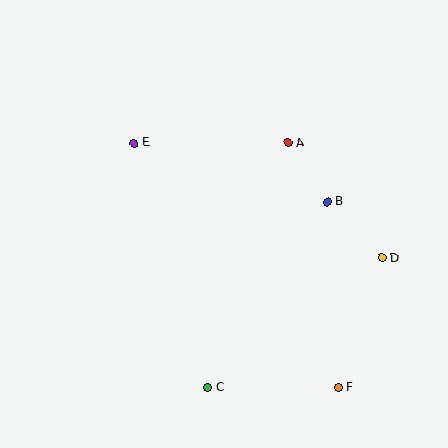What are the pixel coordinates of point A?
Point A is at (288, 143).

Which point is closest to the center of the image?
Point A at (288, 143) is closest to the center.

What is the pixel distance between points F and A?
The distance between F and A is 250 pixels.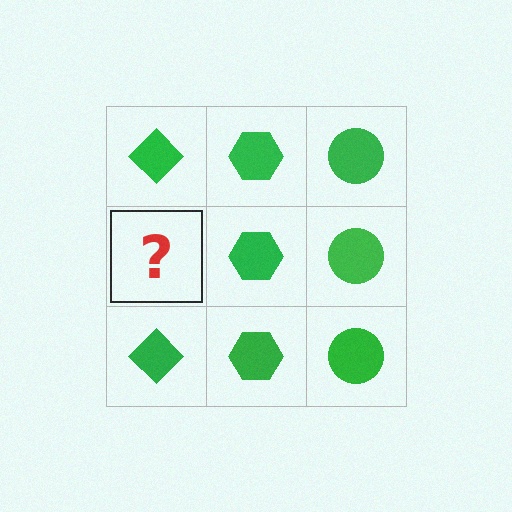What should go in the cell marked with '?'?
The missing cell should contain a green diamond.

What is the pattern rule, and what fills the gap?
The rule is that each column has a consistent shape. The gap should be filled with a green diamond.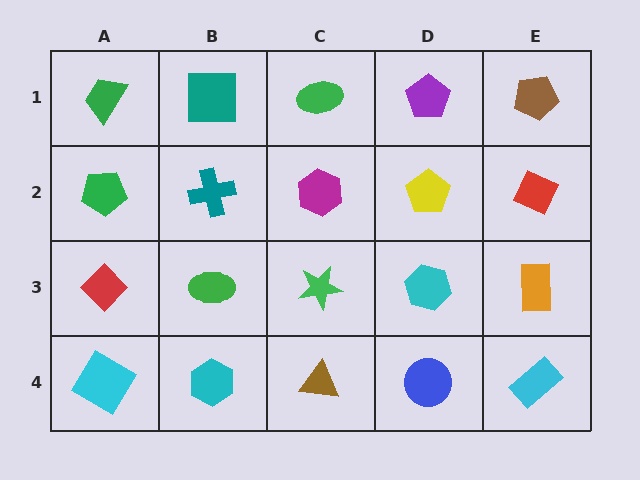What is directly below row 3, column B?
A cyan hexagon.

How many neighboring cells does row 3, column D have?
4.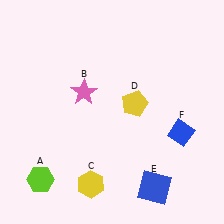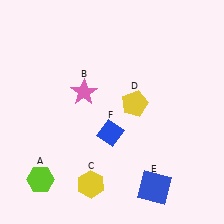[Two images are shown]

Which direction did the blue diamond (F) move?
The blue diamond (F) moved left.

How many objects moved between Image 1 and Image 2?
1 object moved between the two images.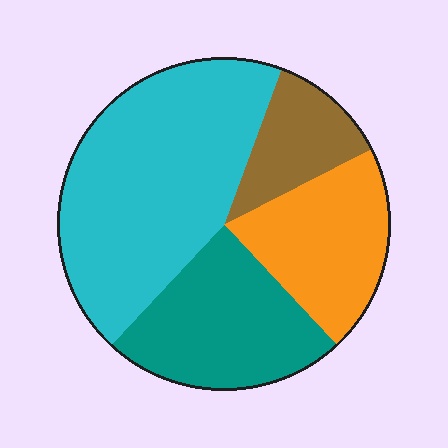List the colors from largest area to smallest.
From largest to smallest: cyan, teal, orange, brown.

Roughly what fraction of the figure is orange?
Orange takes up about one fifth (1/5) of the figure.